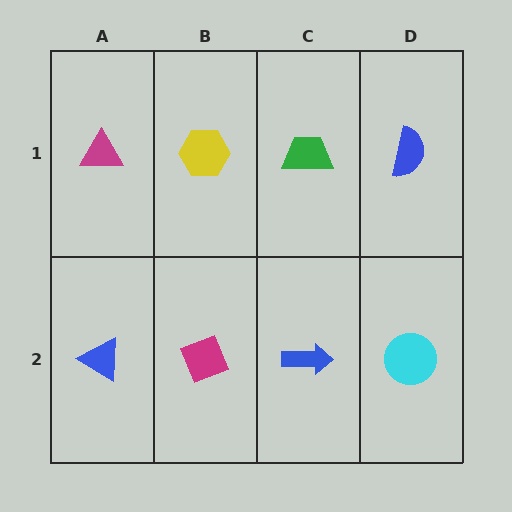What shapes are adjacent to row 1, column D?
A cyan circle (row 2, column D), a green trapezoid (row 1, column C).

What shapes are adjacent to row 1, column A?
A blue triangle (row 2, column A), a yellow hexagon (row 1, column B).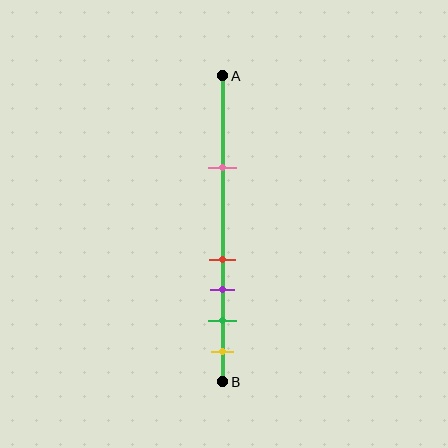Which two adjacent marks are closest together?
The red and purple marks are the closest adjacent pair.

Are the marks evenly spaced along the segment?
No, the marks are not evenly spaced.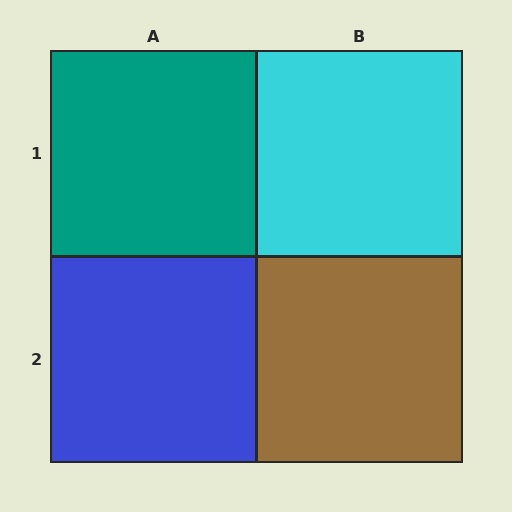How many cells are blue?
1 cell is blue.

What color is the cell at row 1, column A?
Teal.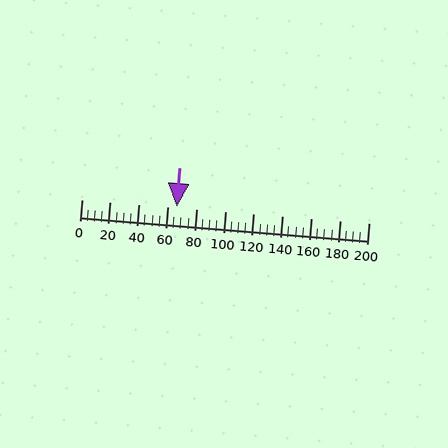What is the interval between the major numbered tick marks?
The major tick marks are spaced 20 units apart.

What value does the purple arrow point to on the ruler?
The purple arrow points to approximately 66.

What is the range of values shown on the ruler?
The ruler shows values from 0 to 200.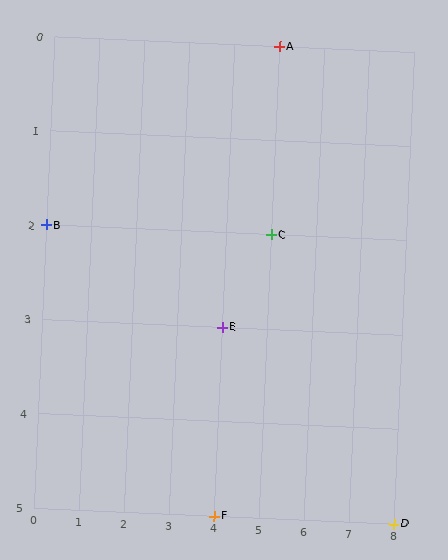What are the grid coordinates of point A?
Point A is at grid coordinates (5, 0).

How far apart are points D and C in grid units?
Points D and C are 3 columns and 3 rows apart (about 4.2 grid units diagonally).